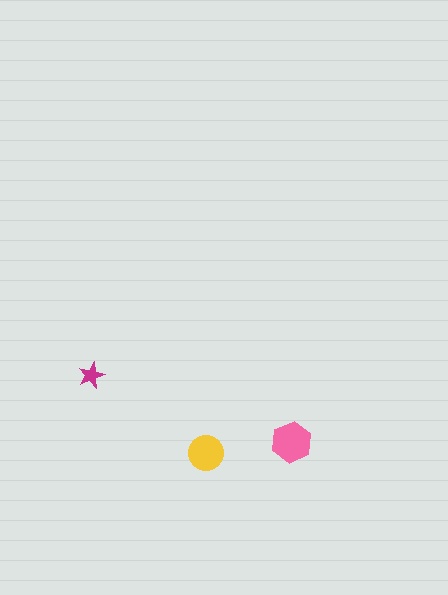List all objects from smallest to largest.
The magenta star, the yellow circle, the pink hexagon.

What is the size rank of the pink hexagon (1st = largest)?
1st.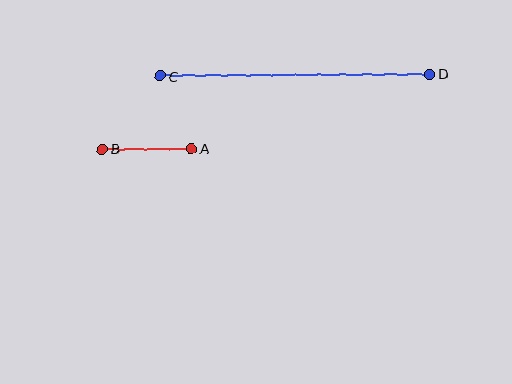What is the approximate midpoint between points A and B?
The midpoint is at approximately (147, 149) pixels.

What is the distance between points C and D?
The distance is approximately 269 pixels.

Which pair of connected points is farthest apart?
Points C and D are farthest apart.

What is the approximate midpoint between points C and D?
The midpoint is at approximately (295, 75) pixels.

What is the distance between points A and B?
The distance is approximately 89 pixels.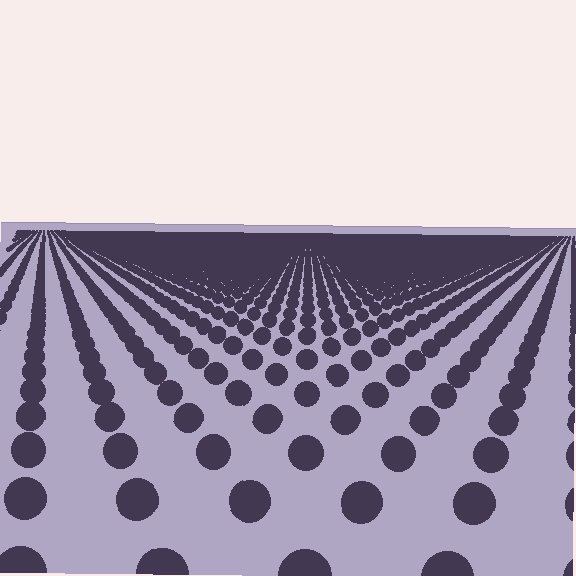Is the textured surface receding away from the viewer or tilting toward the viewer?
The surface is receding away from the viewer. Texture elements get smaller and denser toward the top.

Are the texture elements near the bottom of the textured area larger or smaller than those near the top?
Larger. Near the bottom, elements are closer to the viewer and appear at a bigger on-screen size.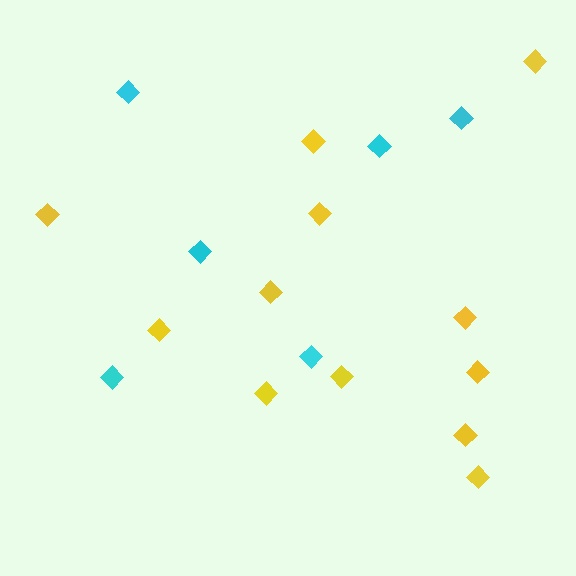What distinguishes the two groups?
There are 2 groups: one group of cyan diamonds (6) and one group of yellow diamonds (12).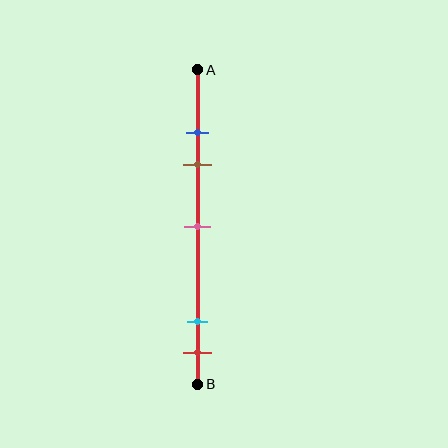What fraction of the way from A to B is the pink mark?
The pink mark is approximately 50% (0.5) of the way from A to B.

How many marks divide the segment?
There are 5 marks dividing the segment.